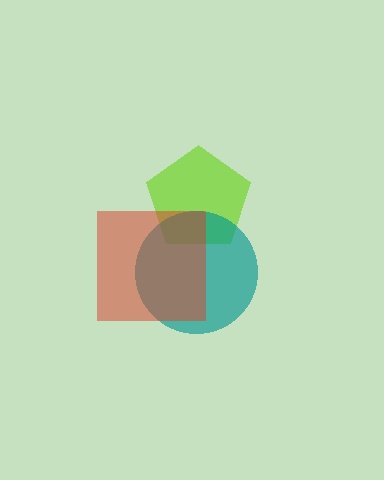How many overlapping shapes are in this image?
There are 3 overlapping shapes in the image.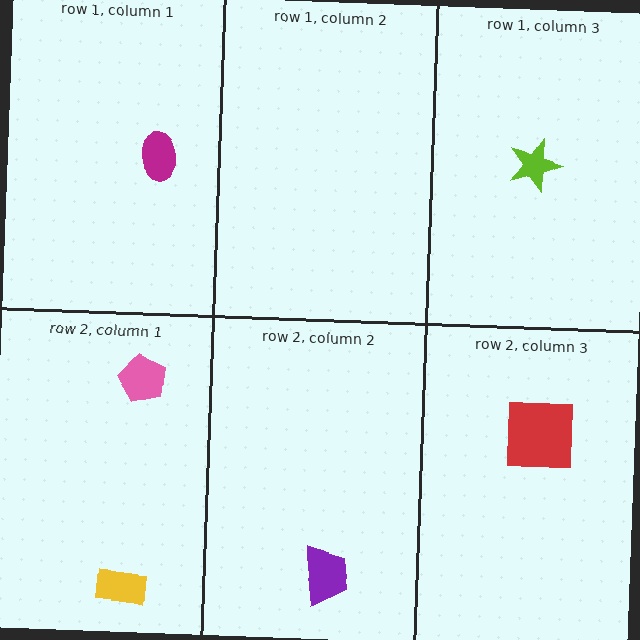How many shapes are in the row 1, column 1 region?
1.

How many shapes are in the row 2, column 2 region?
1.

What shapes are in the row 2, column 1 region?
The yellow rectangle, the pink pentagon.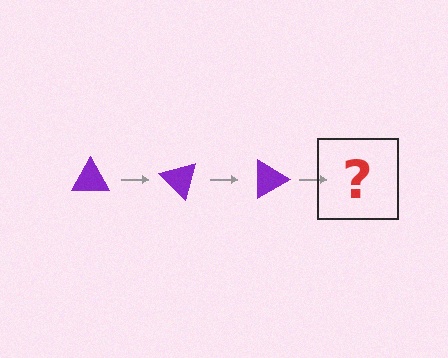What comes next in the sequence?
The next element should be a purple triangle rotated 135 degrees.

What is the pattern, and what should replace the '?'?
The pattern is that the triangle rotates 45 degrees each step. The '?' should be a purple triangle rotated 135 degrees.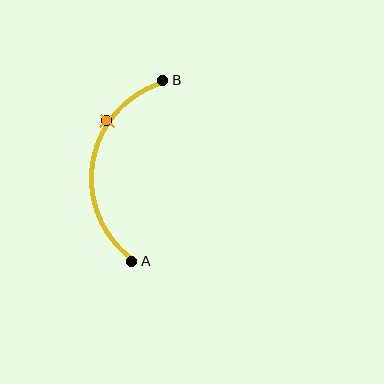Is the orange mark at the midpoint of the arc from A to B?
No. The orange mark lies on the arc but is closer to endpoint B. The arc midpoint would be at the point on the curve equidistant along the arc from both A and B.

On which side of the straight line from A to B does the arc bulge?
The arc bulges to the left of the straight line connecting A and B.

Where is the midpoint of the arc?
The arc midpoint is the point on the curve farthest from the straight line joining A and B. It sits to the left of that line.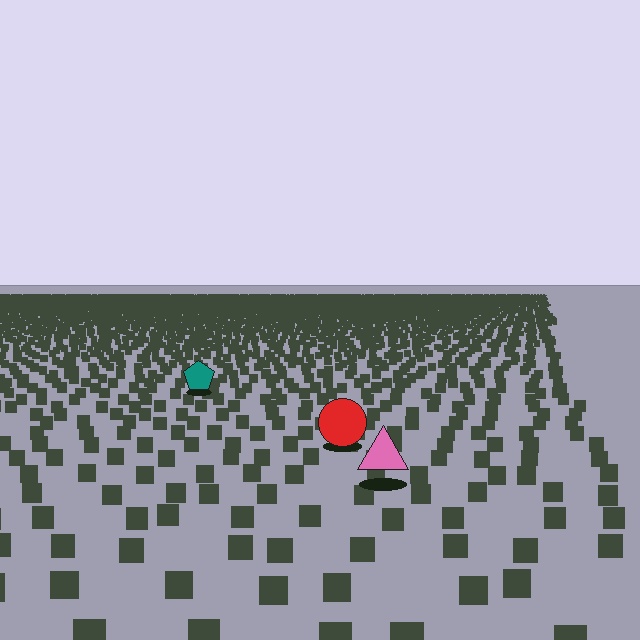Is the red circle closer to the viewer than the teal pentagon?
Yes. The red circle is closer — you can tell from the texture gradient: the ground texture is coarser near it.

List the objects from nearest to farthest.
From nearest to farthest: the pink triangle, the red circle, the teal pentagon.